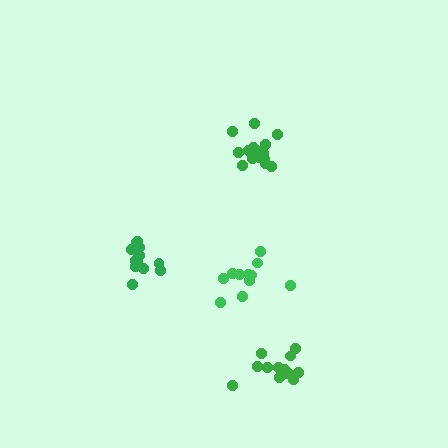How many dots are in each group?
Group 1: 11 dots, Group 2: 15 dots, Group 3: 13 dots, Group 4: 13 dots (52 total).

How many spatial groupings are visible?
There are 4 spatial groupings.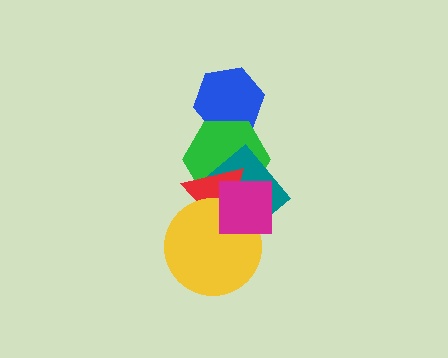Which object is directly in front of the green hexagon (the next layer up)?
The teal diamond is directly in front of the green hexagon.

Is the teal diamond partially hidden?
Yes, it is partially covered by another shape.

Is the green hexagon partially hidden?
Yes, it is partially covered by another shape.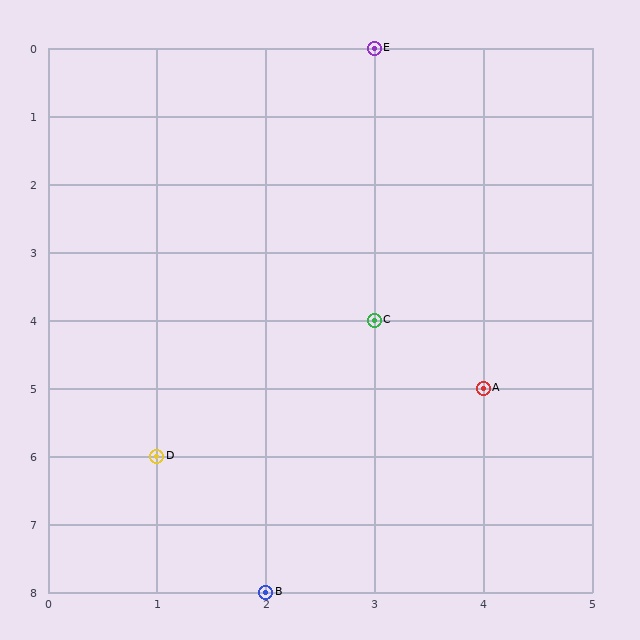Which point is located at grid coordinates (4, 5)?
Point A is at (4, 5).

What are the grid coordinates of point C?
Point C is at grid coordinates (3, 4).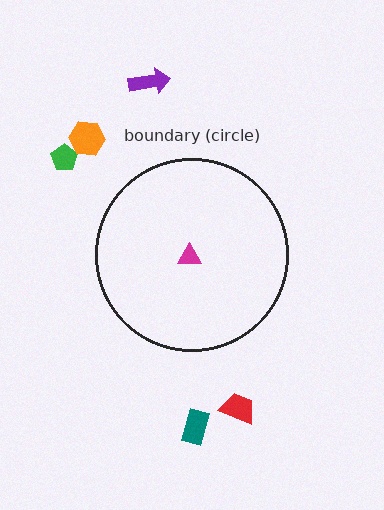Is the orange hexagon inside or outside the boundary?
Outside.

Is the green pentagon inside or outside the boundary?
Outside.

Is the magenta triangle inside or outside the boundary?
Inside.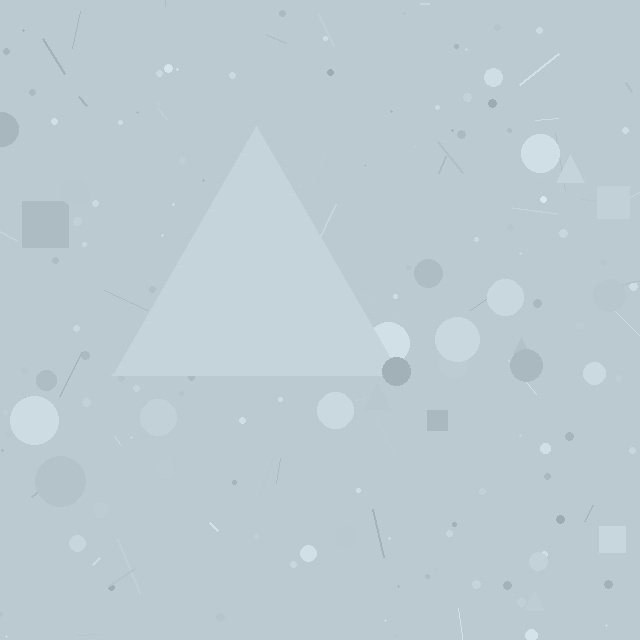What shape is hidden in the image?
A triangle is hidden in the image.